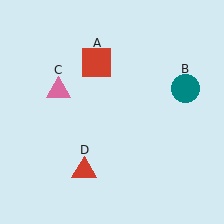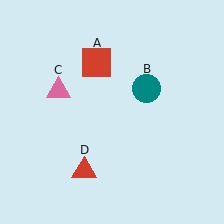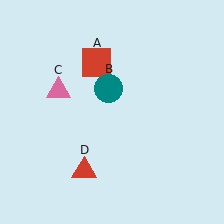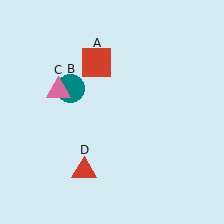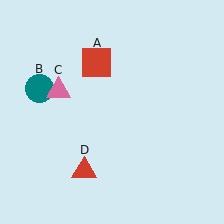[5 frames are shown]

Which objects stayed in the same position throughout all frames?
Red square (object A) and pink triangle (object C) and red triangle (object D) remained stationary.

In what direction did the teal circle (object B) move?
The teal circle (object B) moved left.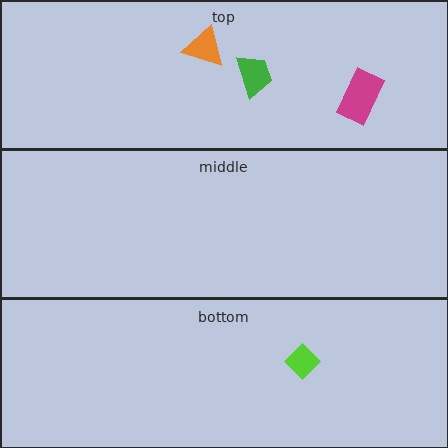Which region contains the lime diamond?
The bottom region.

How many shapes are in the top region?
3.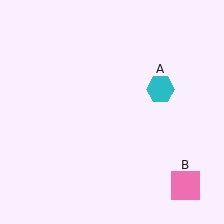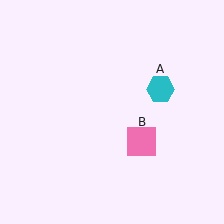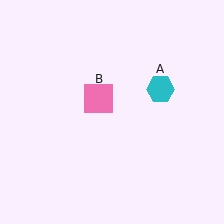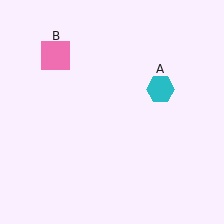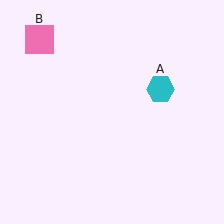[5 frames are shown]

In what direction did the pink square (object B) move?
The pink square (object B) moved up and to the left.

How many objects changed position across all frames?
1 object changed position: pink square (object B).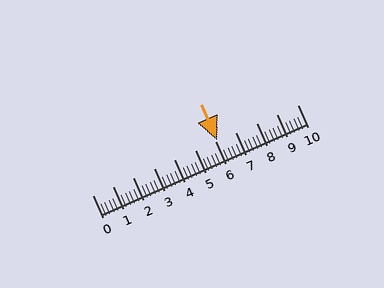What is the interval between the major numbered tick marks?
The major tick marks are spaced 1 units apart.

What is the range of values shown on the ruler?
The ruler shows values from 0 to 10.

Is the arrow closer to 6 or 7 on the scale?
The arrow is closer to 6.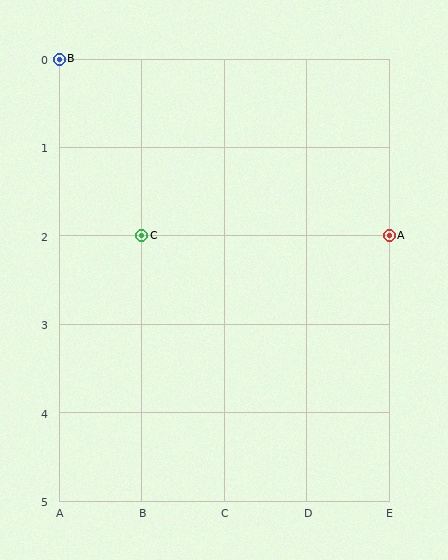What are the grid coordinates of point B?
Point B is at grid coordinates (A, 0).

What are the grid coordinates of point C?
Point C is at grid coordinates (B, 2).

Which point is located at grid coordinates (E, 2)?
Point A is at (E, 2).